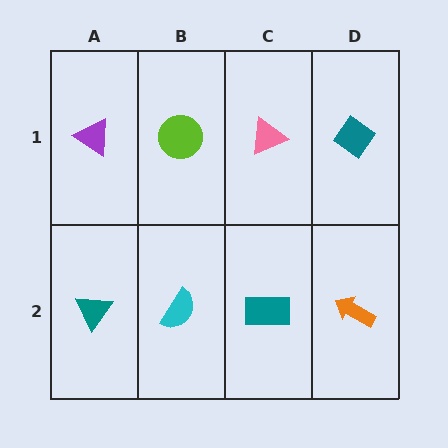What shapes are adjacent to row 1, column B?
A cyan semicircle (row 2, column B), a purple triangle (row 1, column A), a pink triangle (row 1, column C).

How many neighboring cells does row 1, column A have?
2.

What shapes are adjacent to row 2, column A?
A purple triangle (row 1, column A), a cyan semicircle (row 2, column B).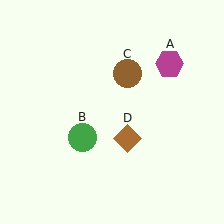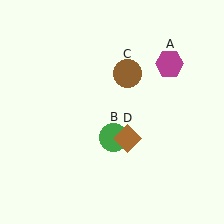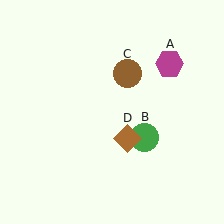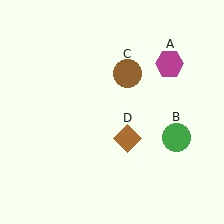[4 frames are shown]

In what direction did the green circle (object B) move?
The green circle (object B) moved right.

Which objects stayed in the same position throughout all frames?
Magenta hexagon (object A) and brown circle (object C) and brown diamond (object D) remained stationary.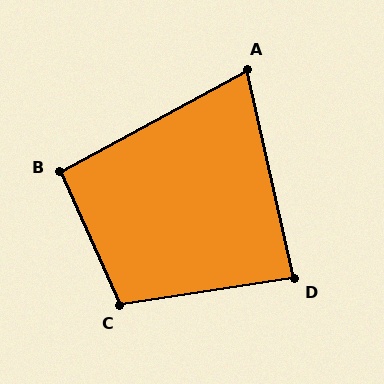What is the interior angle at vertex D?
Approximately 86 degrees (approximately right).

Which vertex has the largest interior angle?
C, at approximately 106 degrees.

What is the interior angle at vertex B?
Approximately 94 degrees (approximately right).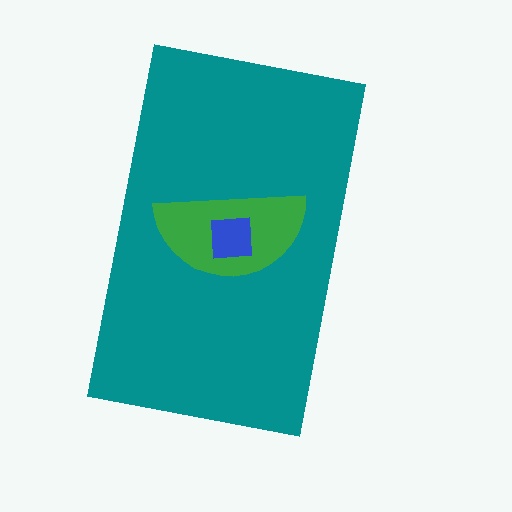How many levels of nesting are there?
3.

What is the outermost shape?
The teal rectangle.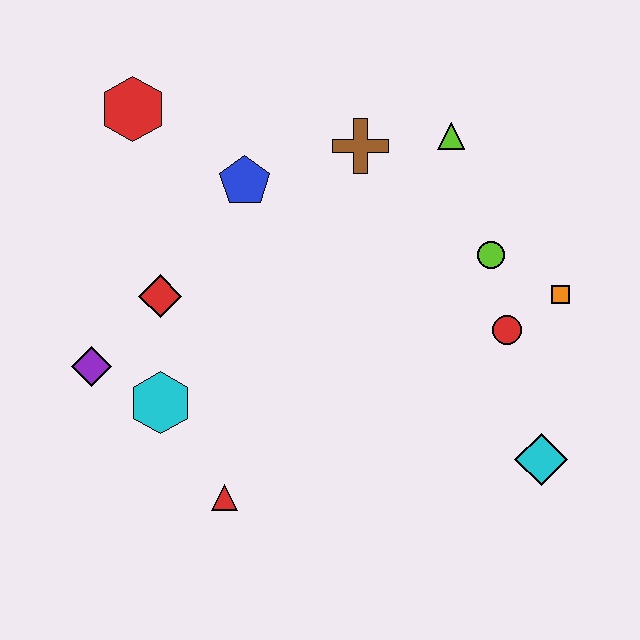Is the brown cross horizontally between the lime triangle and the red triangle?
Yes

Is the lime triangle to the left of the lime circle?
Yes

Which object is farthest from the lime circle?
The purple diamond is farthest from the lime circle.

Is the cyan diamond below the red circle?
Yes